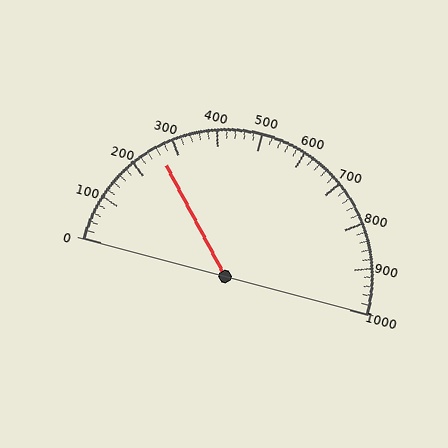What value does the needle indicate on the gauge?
The needle indicates approximately 260.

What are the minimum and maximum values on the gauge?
The gauge ranges from 0 to 1000.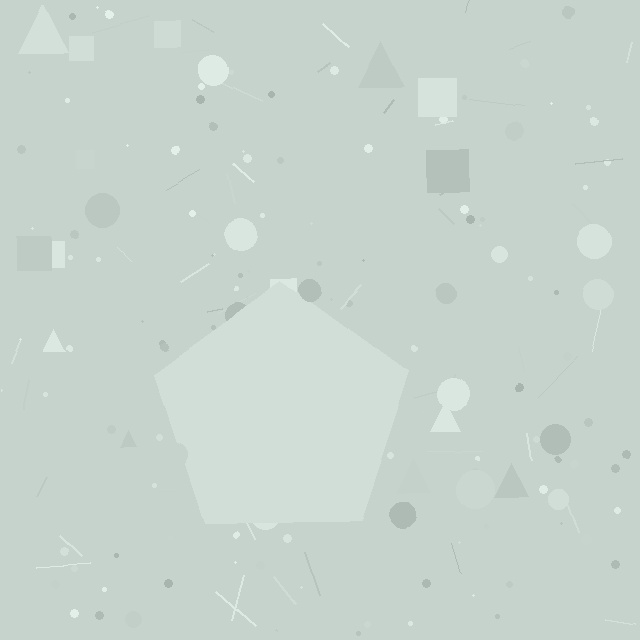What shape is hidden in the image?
A pentagon is hidden in the image.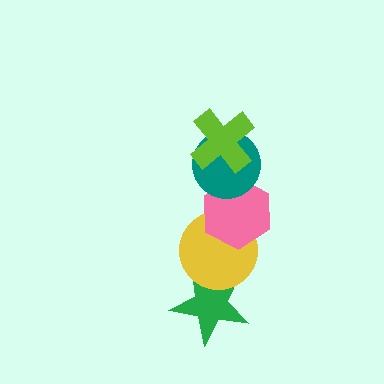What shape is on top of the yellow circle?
The pink hexagon is on top of the yellow circle.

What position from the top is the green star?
The green star is 5th from the top.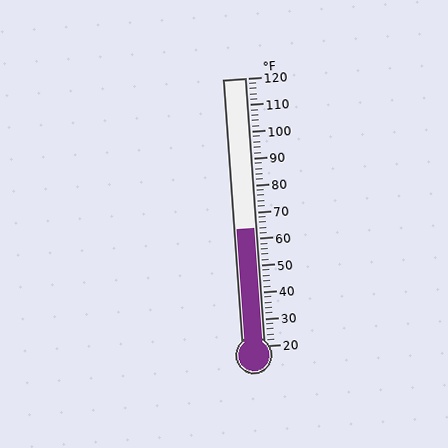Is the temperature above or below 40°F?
The temperature is above 40°F.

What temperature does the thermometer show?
The thermometer shows approximately 64°F.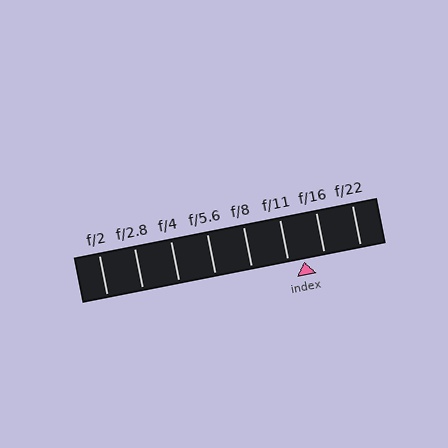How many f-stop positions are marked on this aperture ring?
There are 8 f-stop positions marked.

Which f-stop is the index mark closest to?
The index mark is closest to f/11.